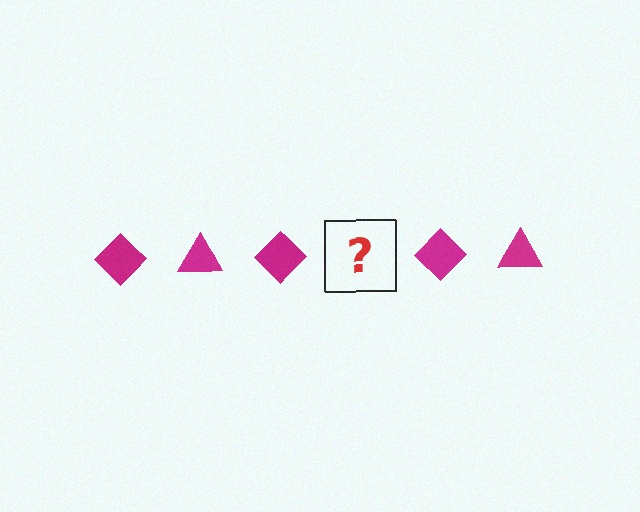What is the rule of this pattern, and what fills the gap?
The rule is that the pattern cycles through diamond, triangle shapes in magenta. The gap should be filled with a magenta triangle.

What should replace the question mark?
The question mark should be replaced with a magenta triangle.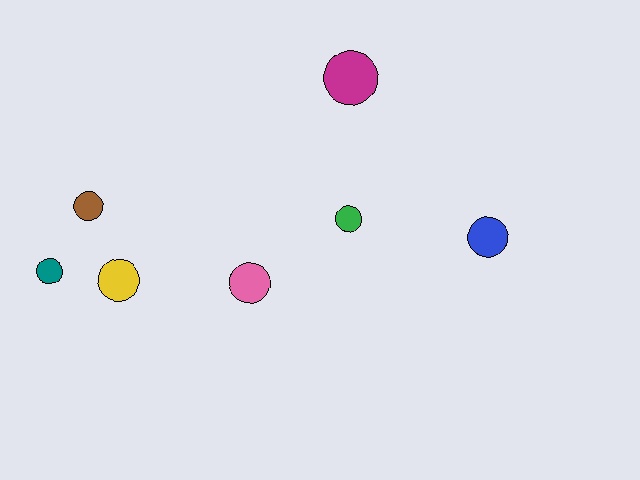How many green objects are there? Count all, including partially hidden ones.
There is 1 green object.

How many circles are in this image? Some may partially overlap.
There are 7 circles.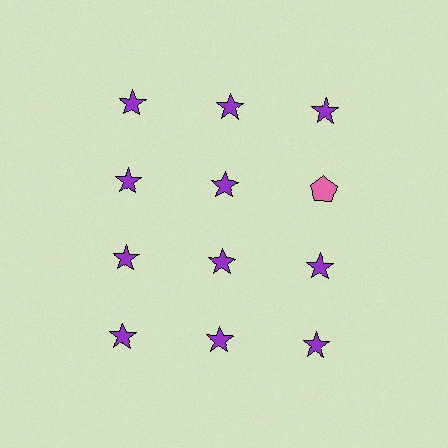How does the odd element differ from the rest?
It differs in both color (pink instead of purple) and shape (pentagon instead of star).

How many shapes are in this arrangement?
There are 12 shapes arranged in a grid pattern.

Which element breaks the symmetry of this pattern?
The pink pentagon in the second row, center column breaks the symmetry. All other shapes are purple stars.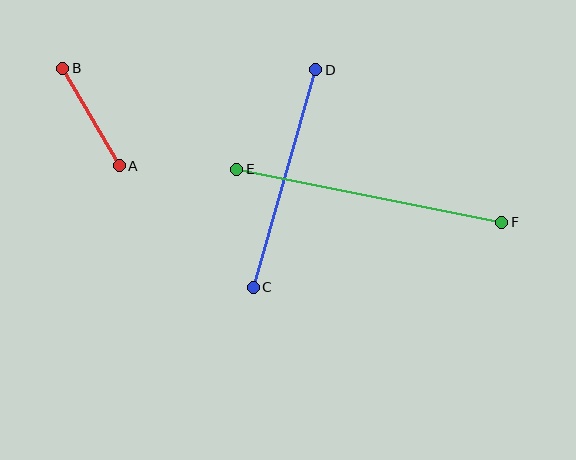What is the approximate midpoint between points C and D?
The midpoint is at approximately (285, 179) pixels.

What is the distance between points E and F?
The distance is approximately 270 pixels.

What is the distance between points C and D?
The distance is approximately 226 pixels.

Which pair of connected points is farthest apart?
Points E and F are farthest apart.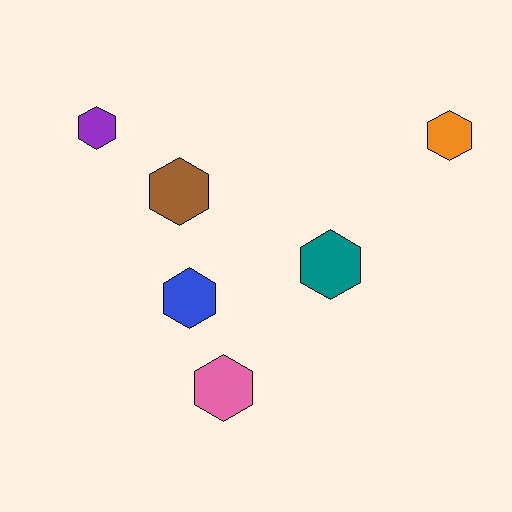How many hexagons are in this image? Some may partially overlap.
There are 6 hexagons.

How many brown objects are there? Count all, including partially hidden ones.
There is 1 brown object.